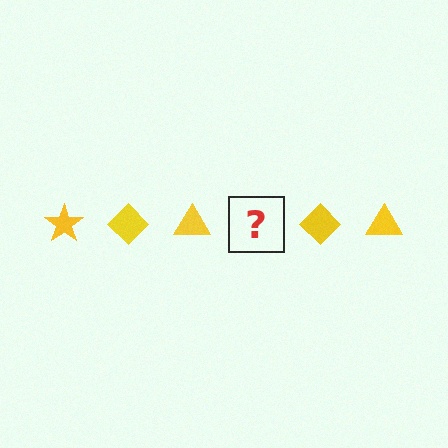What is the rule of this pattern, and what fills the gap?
The rule is that the pattern cycles through star, diamond, triangle shapes in yellow. The gap should be filled with a yellow star.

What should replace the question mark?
The question mark should be replaced with a yellow star.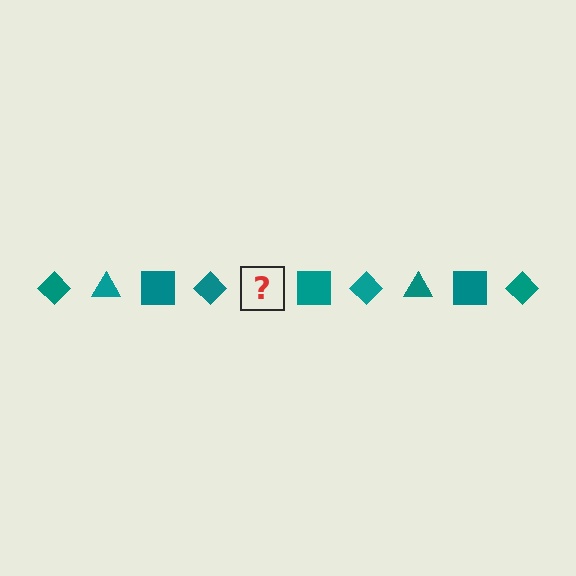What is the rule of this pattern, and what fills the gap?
The rule is that the pattern cycles through diamond, triangle, square shapes in teal. The gap should be filled with a teal triangle.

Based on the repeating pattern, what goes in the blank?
The blank should be a teal triangle.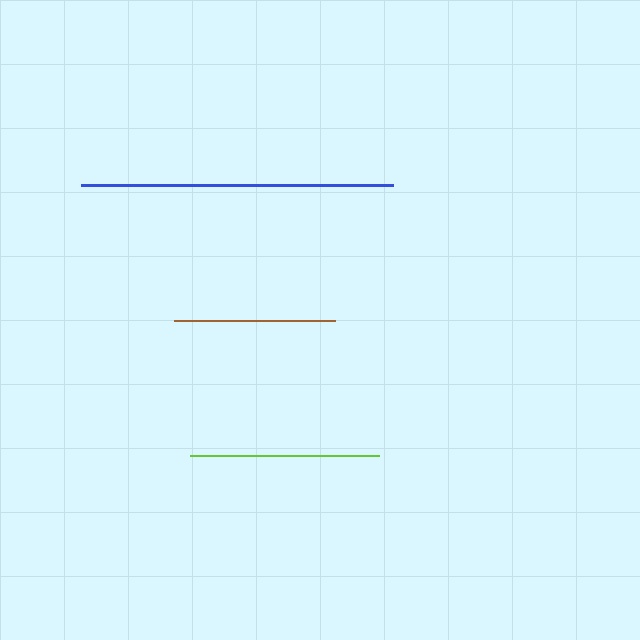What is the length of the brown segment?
The brown segment is approximately 161 pixels long.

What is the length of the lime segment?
The lime segment is approximately 189 pixels long.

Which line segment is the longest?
The blue line is the longest at approximately 311 pixels.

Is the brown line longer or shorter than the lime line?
The lime line is longer than the brown line.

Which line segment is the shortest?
The brown line is the shortest at approximately 161 pixels.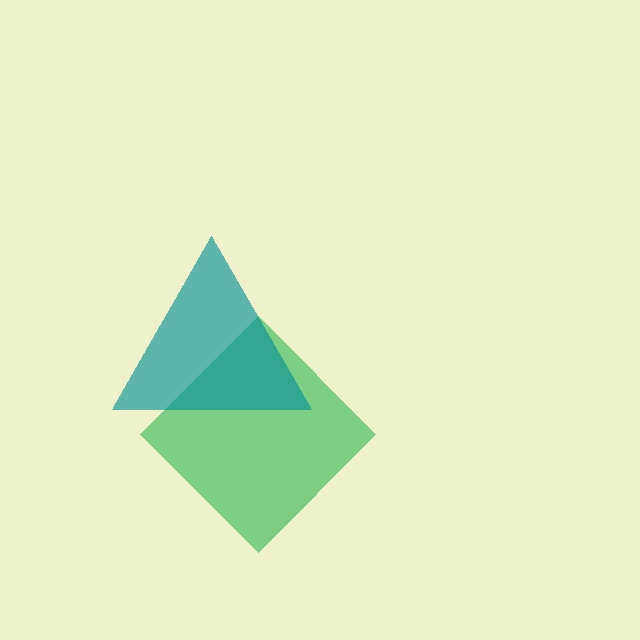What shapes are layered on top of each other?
The layered shapes are: a green diamond, a teal triangle.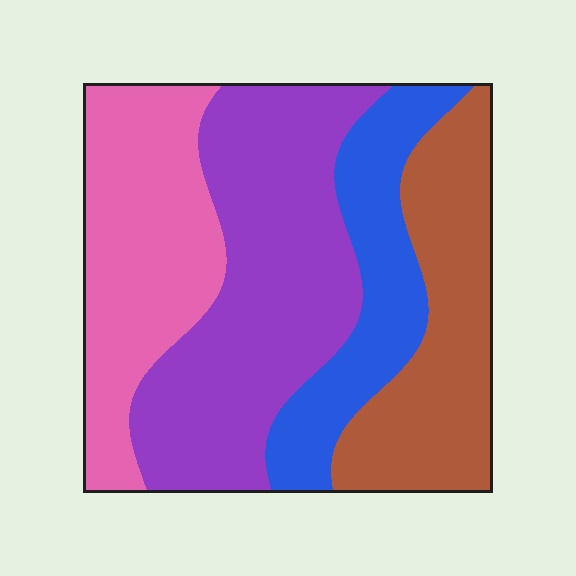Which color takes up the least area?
Blue, at roughly 15%.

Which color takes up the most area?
Purple, at roughly 35%.